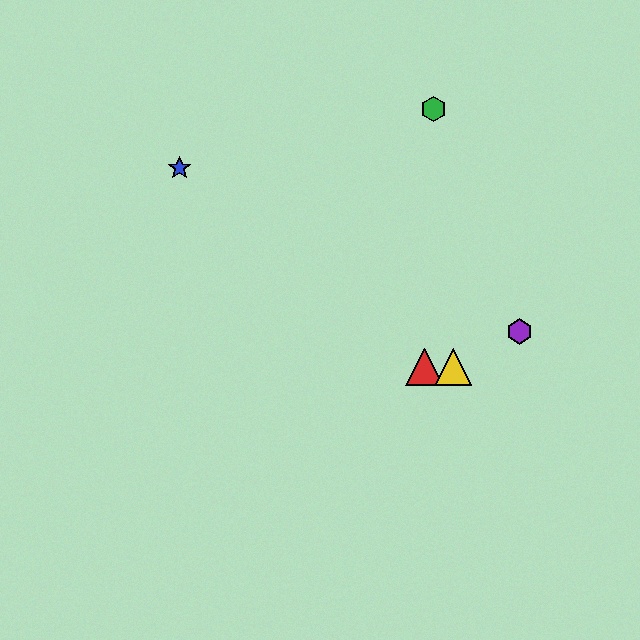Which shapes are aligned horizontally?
The red triangle, the yellow triangle are aligned horizontally.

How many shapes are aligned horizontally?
2 shapes (the red triangle, the yellow triangle) are aligned horizontally.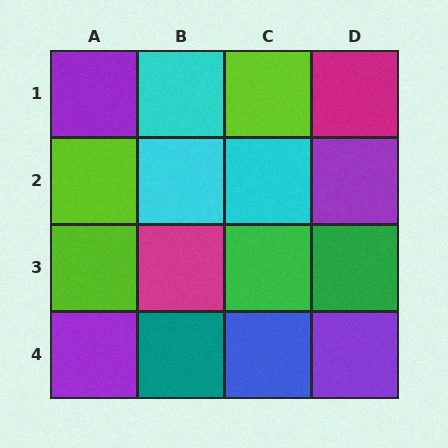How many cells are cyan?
3 cells are cyan.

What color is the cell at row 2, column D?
Purple.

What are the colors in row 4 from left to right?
Purple, teal, blue, purple.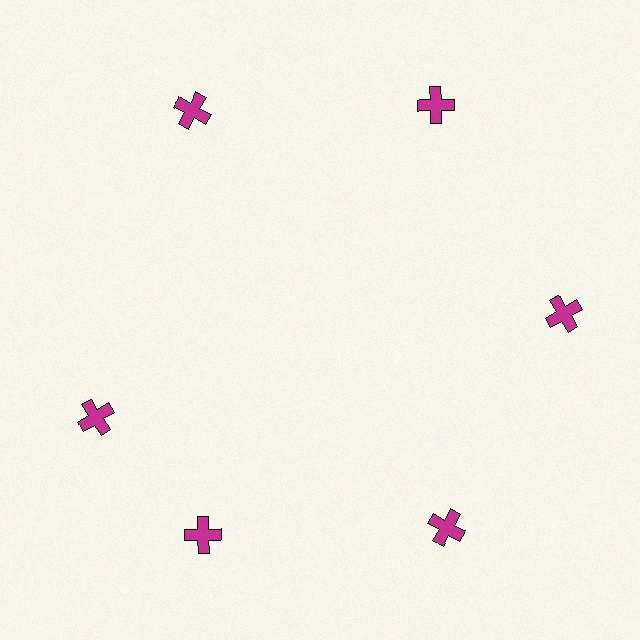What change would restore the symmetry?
The symmetry would be restored by rotating it back into even spacing with its neighbors so that all 6 crosses sit at equal angles and equal distance from the center.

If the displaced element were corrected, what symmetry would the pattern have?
It would have 6-fold rotational symmetry — the pattern would map onto itself every 60 degrees.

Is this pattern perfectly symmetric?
No. The 6 magenta crosses are arranged in a ring, but one element near the 9 o'clock position is rotated out of alignment along the ring, breaking the 6-fold rotational symmetry.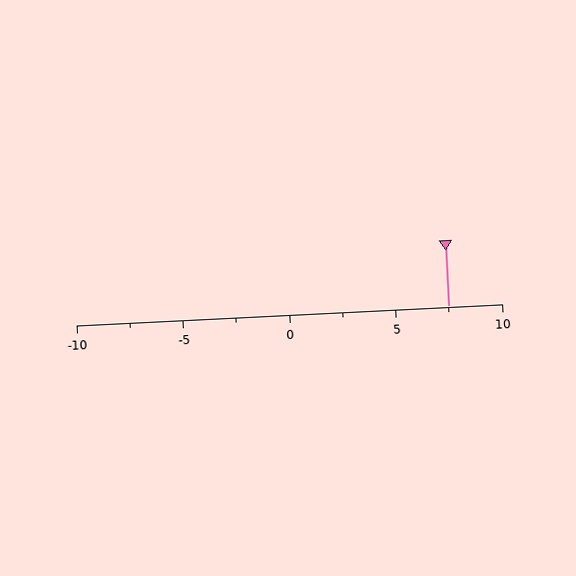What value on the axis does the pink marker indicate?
The marker indicates approximately 7.5.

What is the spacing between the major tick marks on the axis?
The major ticks are spaced 5 apart.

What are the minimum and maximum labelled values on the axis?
The axis runs from -10 to 10.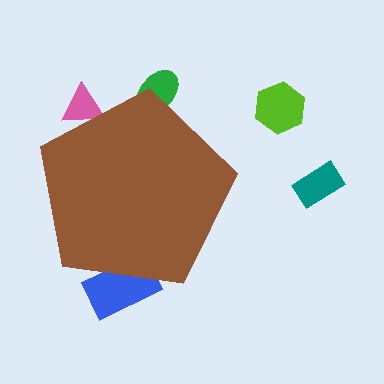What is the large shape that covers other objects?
A brown pentagon.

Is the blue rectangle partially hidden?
Yes, the blue rectangle is partially hidden behind the brown pentagon.